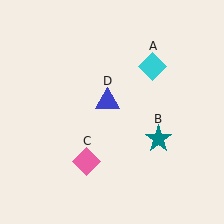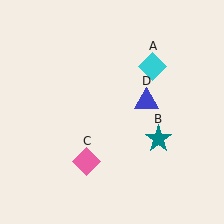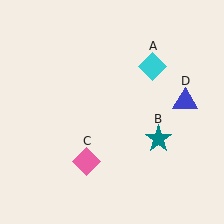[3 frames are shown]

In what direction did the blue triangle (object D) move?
The blue triangle (object D) moved right.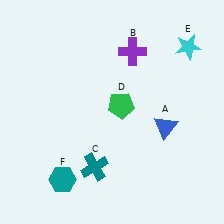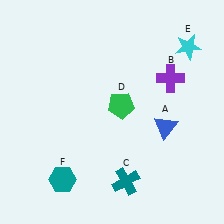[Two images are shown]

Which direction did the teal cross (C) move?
The teal cross (C) moved right.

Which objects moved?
The objects that moved are: the purple cross (B), the teal cross (C).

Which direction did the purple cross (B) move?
The purple cross (B) moved right.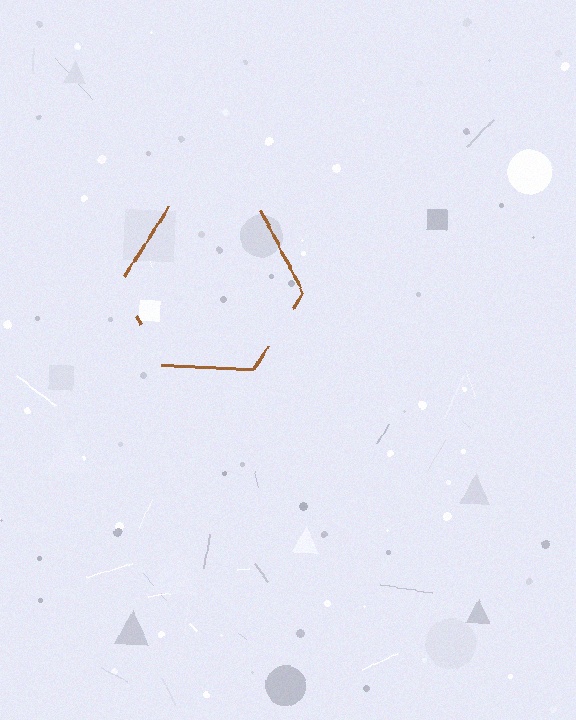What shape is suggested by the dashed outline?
The dashed outline suggests a hexagon.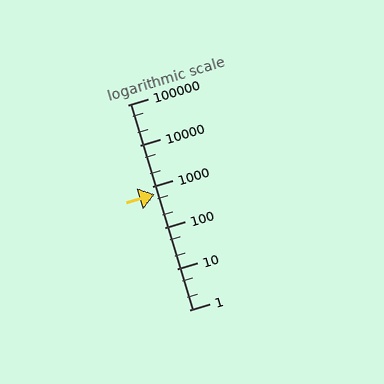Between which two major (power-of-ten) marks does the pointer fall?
The pointer is between 100 and 1000.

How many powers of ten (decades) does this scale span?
The scale spans 5 decades, from 1 to 100000.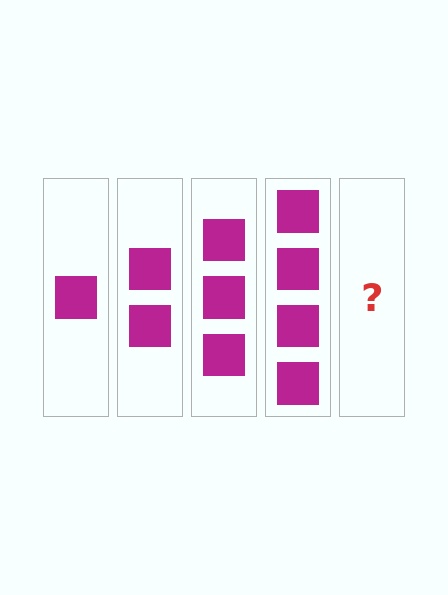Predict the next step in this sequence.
The next step is 5 squares.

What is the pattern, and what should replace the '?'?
The pattern is that each step adds one more square. The '?' should be 5 squares.